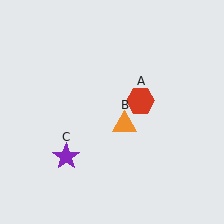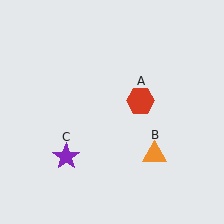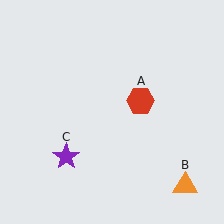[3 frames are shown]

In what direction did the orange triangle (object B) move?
The orange triangle (object B) moved down and to the right.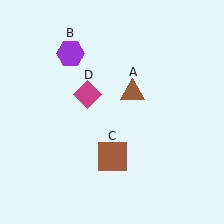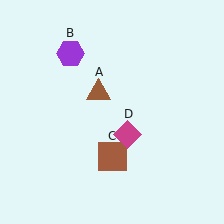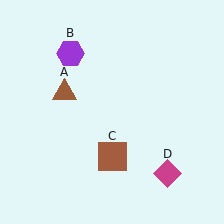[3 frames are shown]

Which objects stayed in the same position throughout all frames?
Purple hexagon (object B) and brown square (object C) remained stationary.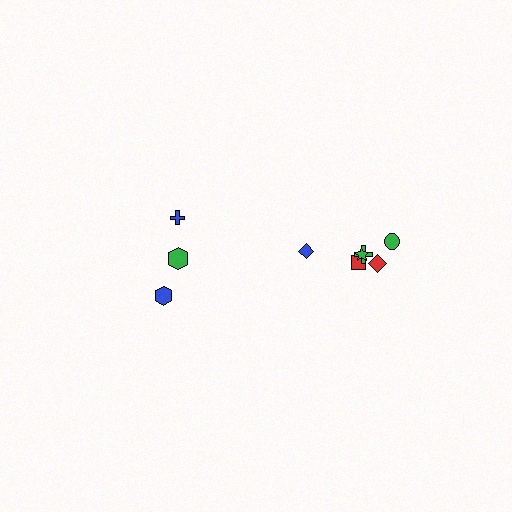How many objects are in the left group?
There are 3 objects.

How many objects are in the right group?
There are 6 objects.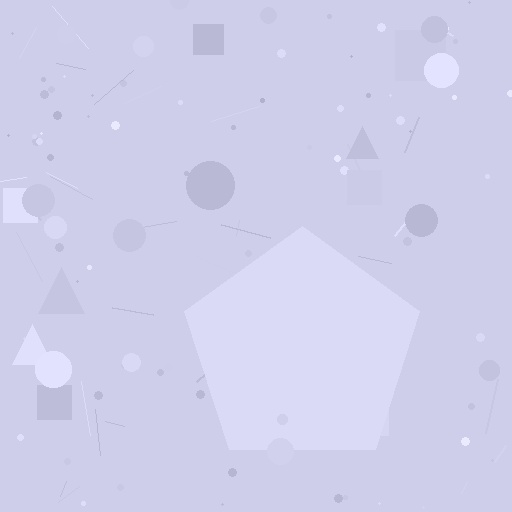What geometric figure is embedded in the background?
A pentagon is embedded in the background.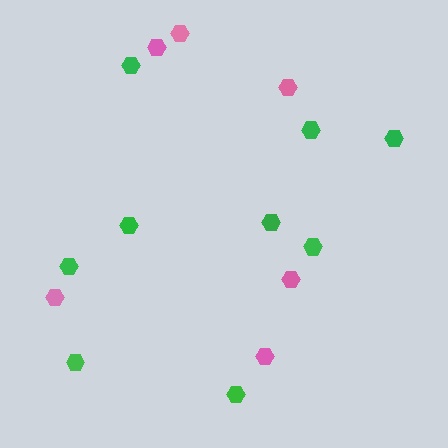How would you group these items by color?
There are 2 groups: one group of pink hexagons (6) and one group of green hexagons (9).